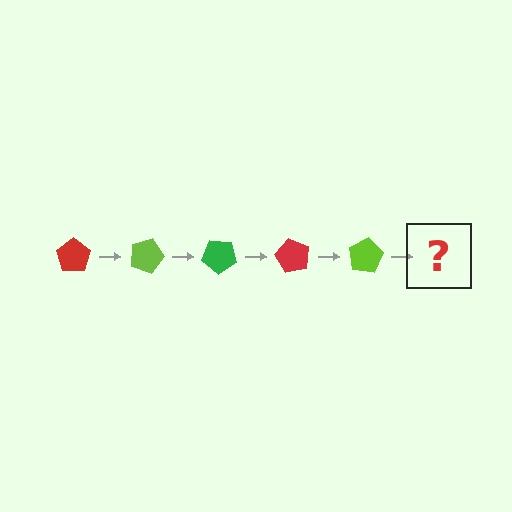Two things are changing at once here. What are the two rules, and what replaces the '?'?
The two rules are that it rotates 20 degrees each step and the color cycles through red, lime, and green. The '?' should be a green pentagon, rotated 100 degrees from the start.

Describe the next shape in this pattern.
It should be a green pentagon, rotated 100 degrees from the start.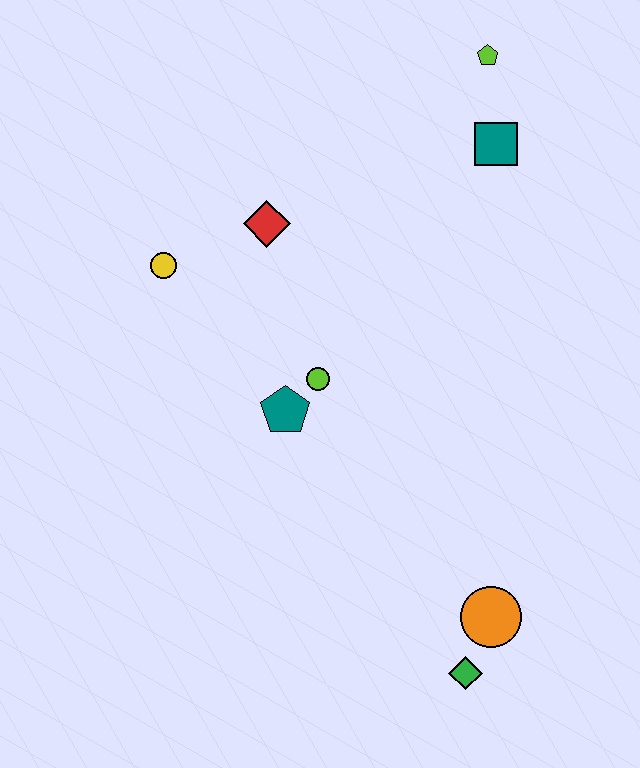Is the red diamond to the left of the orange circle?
Yes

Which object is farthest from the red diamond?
The green diamond is farthest from the red diamond.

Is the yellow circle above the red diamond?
No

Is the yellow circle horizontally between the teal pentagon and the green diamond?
No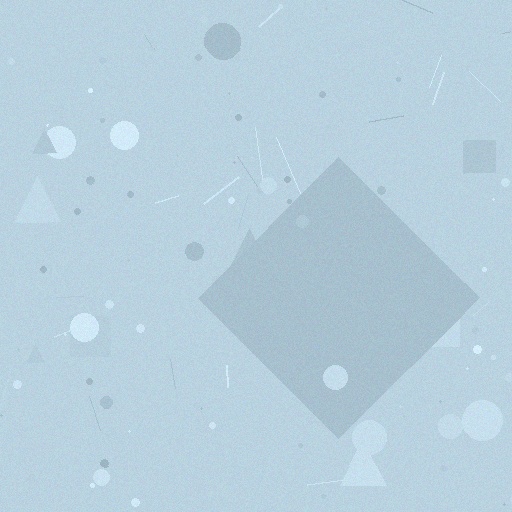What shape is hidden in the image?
A diamond is hidden in the image.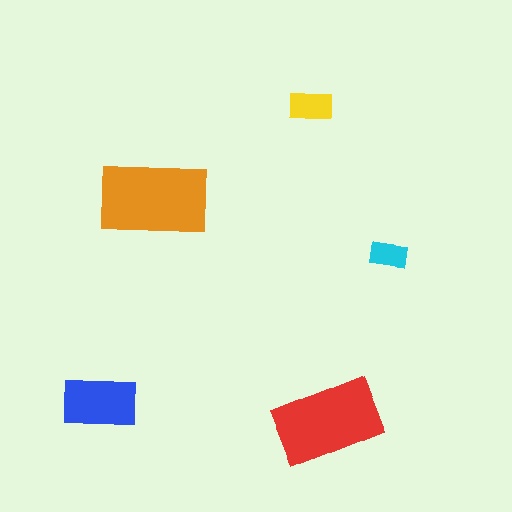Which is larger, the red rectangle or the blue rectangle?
The red one.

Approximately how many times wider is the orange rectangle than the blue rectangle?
About 1.5 times wider.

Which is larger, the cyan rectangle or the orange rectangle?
The orange one.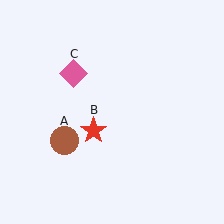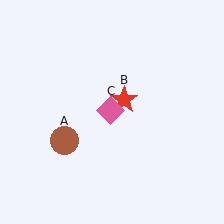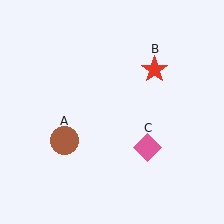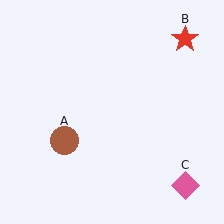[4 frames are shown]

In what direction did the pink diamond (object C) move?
The pink diamond (object C) moved down and to the right.